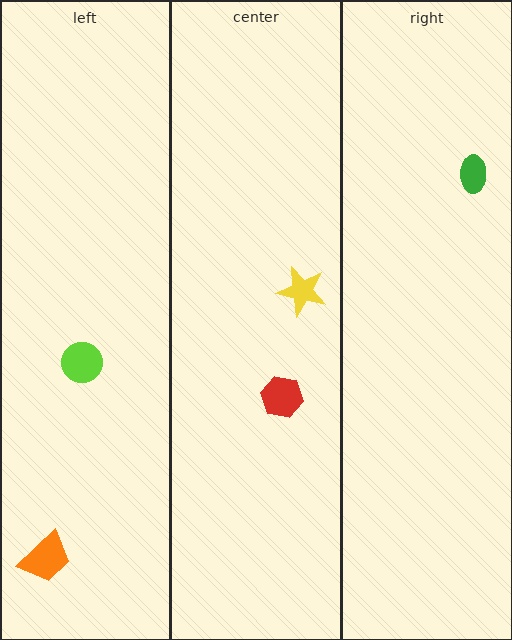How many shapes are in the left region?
2.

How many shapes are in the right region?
1.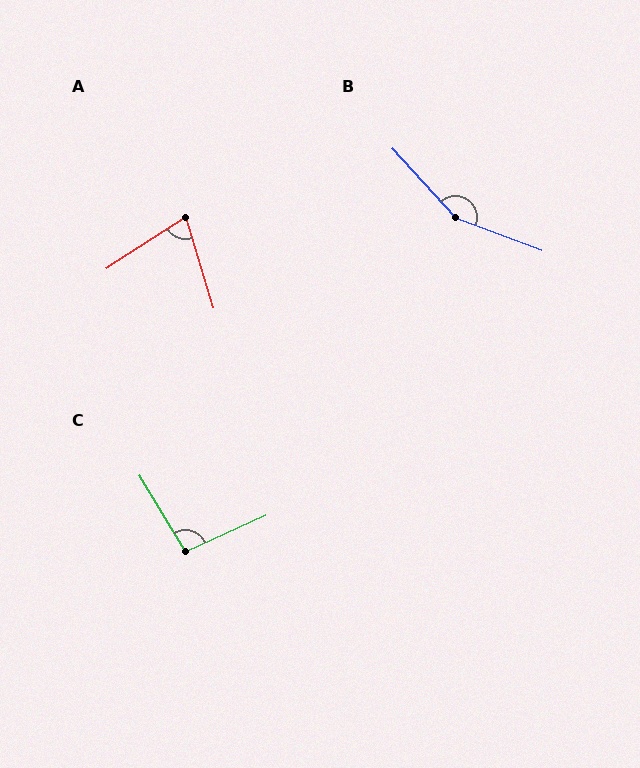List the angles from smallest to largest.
A (74°), C (97°), B (153°).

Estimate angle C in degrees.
Approximately 97 degrees.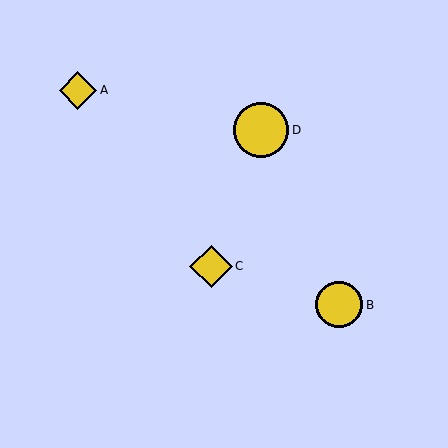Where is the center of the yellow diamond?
The center of the yellow diamond is at (78, 90).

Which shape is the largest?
The yellow circle (labeled D) is the largest.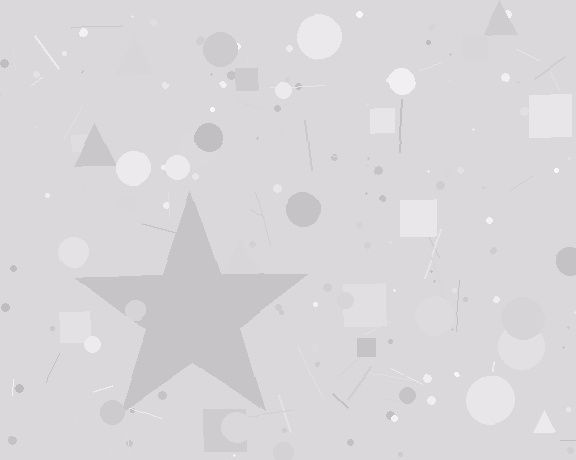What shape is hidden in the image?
A star is hidden in the image.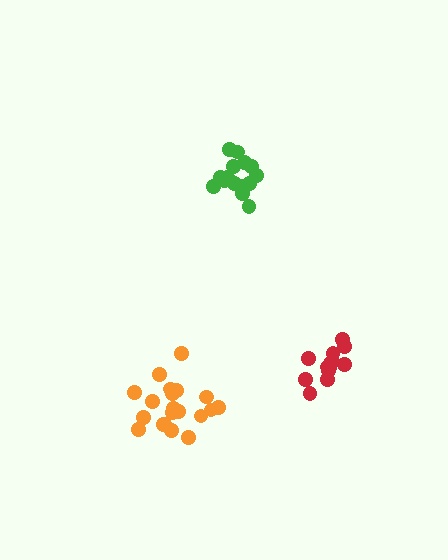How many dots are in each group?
Group 1: 14 dots, Group 2: 17 dots, Group 3: 20 dots (51 total).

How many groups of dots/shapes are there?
There are 3 groups.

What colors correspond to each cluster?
The clusters are colored: red, green, orange.